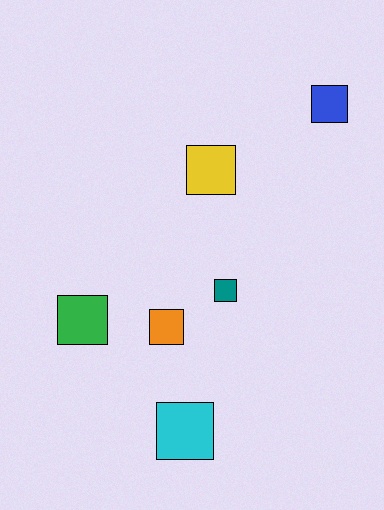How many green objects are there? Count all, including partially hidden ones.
There is 1 green object.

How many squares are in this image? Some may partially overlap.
There are 6 squares.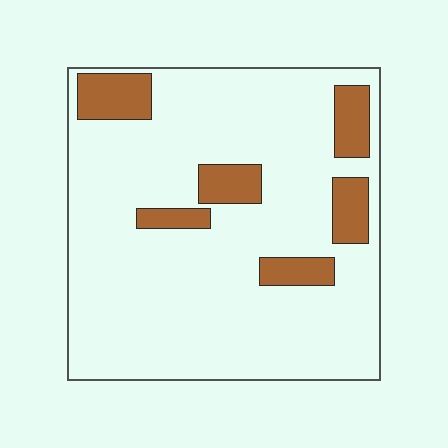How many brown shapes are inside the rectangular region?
6.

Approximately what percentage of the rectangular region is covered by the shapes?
Approximately 15%.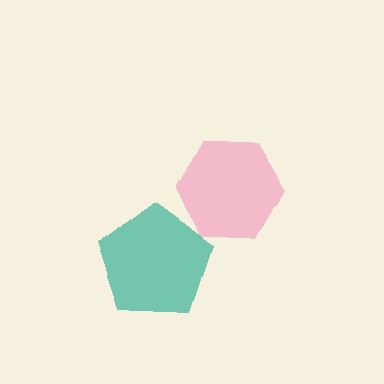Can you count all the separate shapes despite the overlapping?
Yes, there are 2 separate shapes.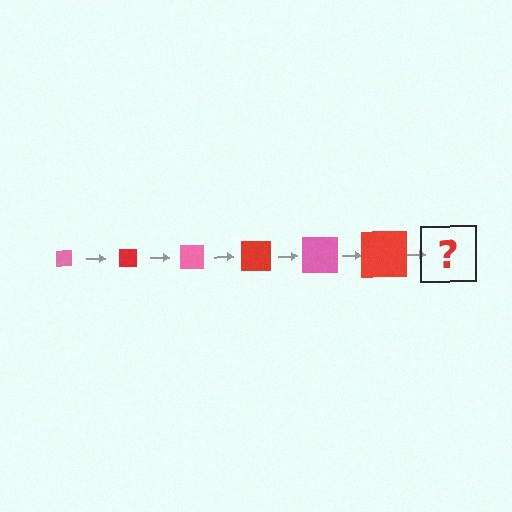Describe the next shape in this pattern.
It should be a pink square, larger than the previous one.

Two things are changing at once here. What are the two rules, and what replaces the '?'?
The two rules are that the square grows larger each step and the color cycles through pink and red. The '?' should be a pink square, larger than the previous one.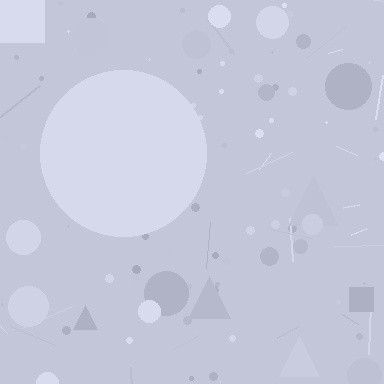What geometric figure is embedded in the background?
A circle is embedded in the background.